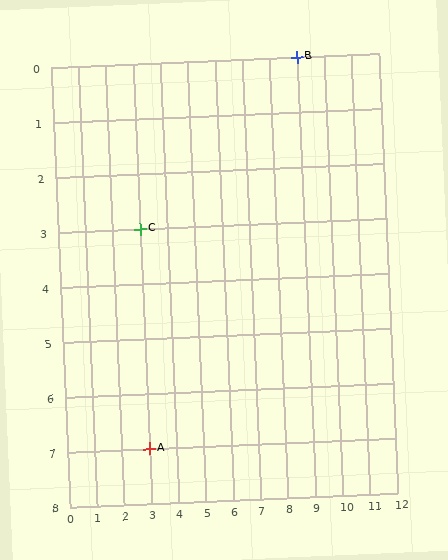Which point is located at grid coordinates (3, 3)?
Point C is at (3, 3).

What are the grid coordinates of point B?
Point B is at grid coordinates (9, 0).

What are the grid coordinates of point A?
Point A is at grid coordinates (3, 7).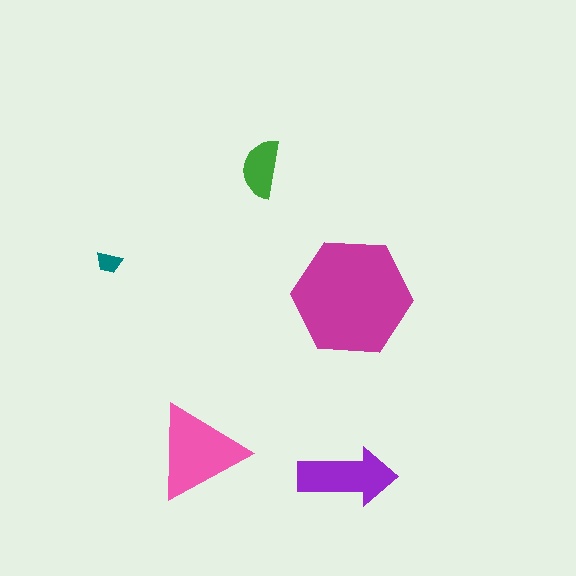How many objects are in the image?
There are 5 objects in the image.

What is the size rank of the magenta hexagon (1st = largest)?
1st.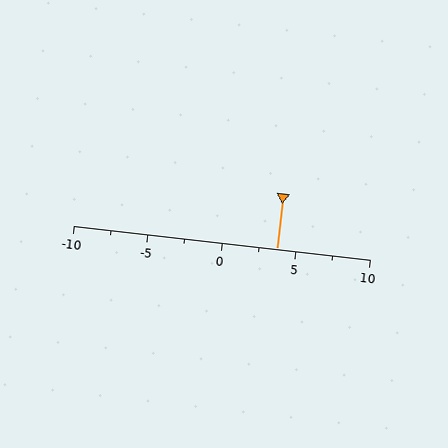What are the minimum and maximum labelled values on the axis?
The axis runs from -10 to 10.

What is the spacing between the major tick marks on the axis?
The major ticks are spaced 5 apart.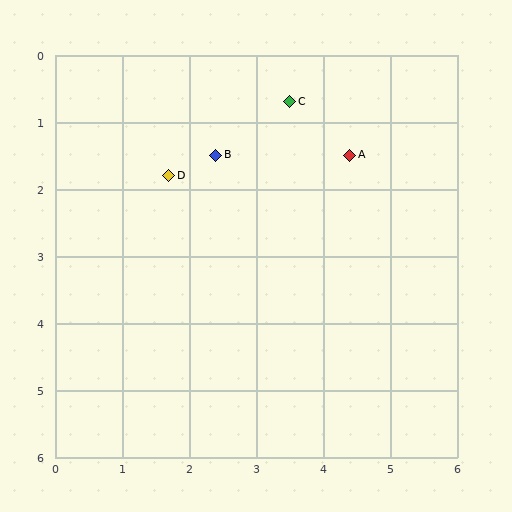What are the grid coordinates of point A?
Point A is at approximately (4.4, 1.5).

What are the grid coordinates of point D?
Point D is at approximately (1.7, 1.8).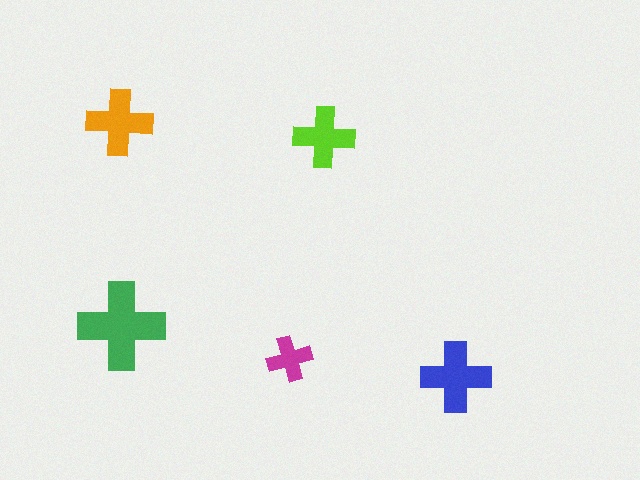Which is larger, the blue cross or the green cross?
The green one.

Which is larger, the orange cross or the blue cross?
The blue one.